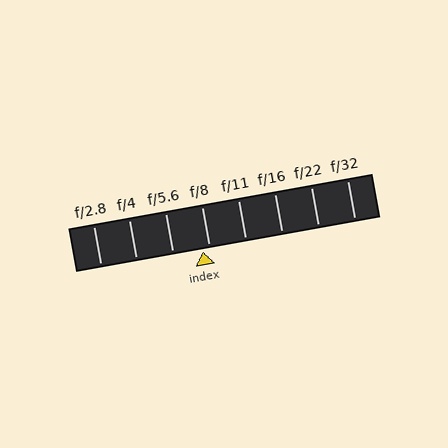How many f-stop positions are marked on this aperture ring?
There are 8 f-stop positions marked.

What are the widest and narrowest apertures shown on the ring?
The widest aperture shown is f/2.8 and the narrowest is f/32.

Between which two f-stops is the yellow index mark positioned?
The index mark is between f/5.6 and f/8.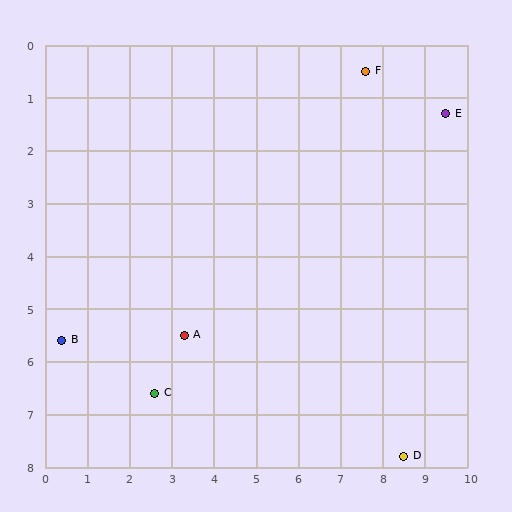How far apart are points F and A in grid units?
Points F and A are about 6.6 grid units apart.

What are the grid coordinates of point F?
Point F is at approximately (7.6, 0.5).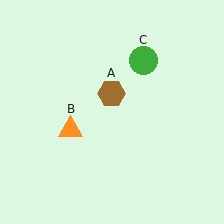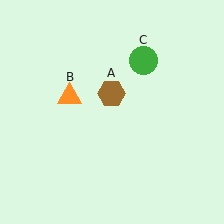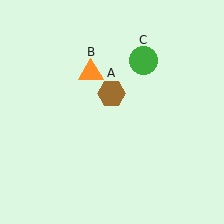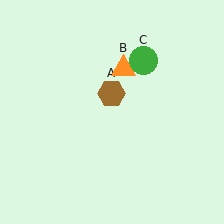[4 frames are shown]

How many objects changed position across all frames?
1 object changed position: orange triangle (object B).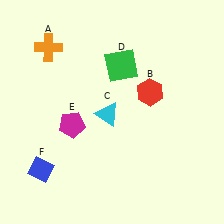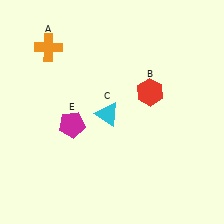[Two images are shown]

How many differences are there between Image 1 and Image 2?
There are 2 differences between the two images.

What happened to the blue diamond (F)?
The blue diamond (F) was removed in Image 2. It was in the bottom-left area of Image 1.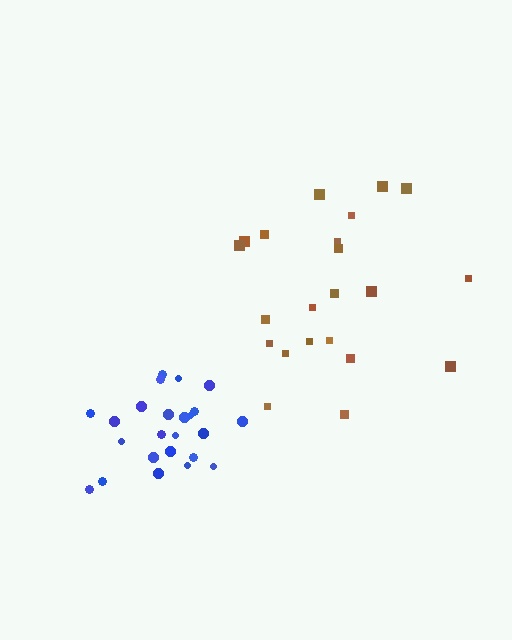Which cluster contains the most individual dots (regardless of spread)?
Blue (24).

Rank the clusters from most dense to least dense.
blue, brown.